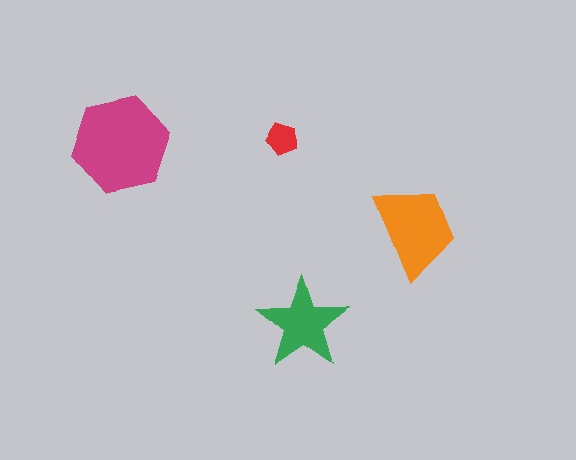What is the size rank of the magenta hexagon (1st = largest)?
1st.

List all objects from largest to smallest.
The magenta hexagon, the orange trapezoid, the green star, the red pentagon.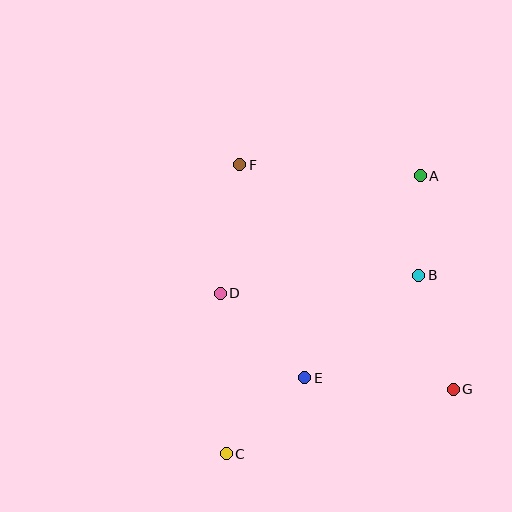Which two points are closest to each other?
Points A and B are closest to each other.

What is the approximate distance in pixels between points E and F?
The distance between E and F is approximately 223 pixels.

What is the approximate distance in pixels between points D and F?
The distance between D and F is approximately 130 pixels.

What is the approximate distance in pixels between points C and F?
The distance between C and F is approximately 289 pixels.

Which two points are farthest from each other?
Points A and C are farthest from each other.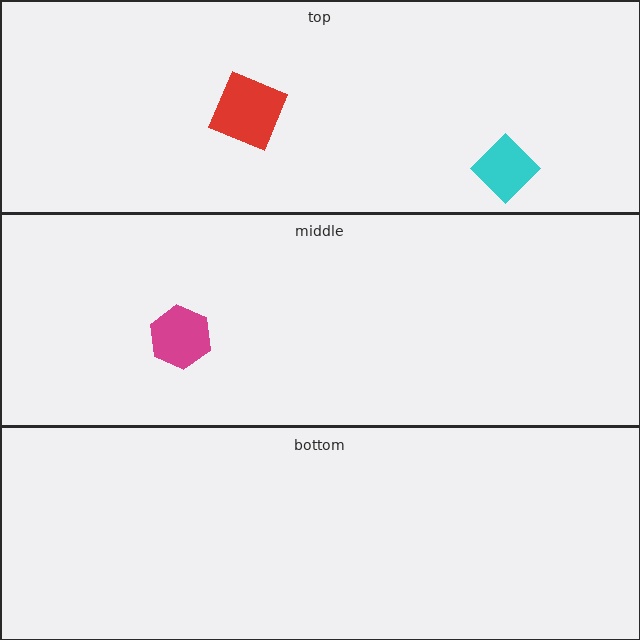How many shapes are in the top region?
2.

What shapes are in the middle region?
The magenta hexagon.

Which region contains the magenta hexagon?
The middle region.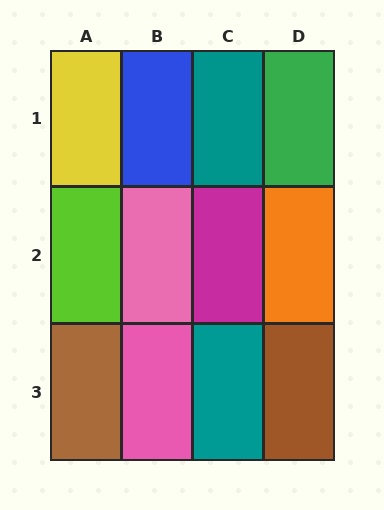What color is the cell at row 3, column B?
Pink.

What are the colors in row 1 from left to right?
Yellow, blue, teal, green.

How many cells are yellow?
1 cell is yellow.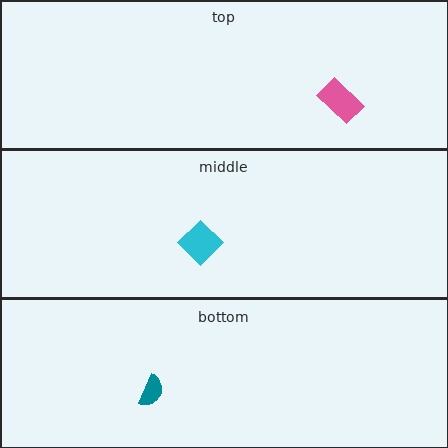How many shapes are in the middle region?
1.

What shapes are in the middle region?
The cyan diamond.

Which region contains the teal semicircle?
The bottom region.